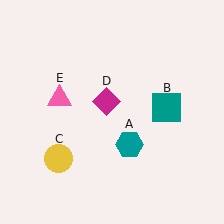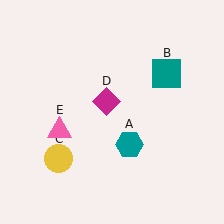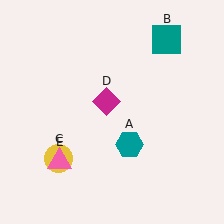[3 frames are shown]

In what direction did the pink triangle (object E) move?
The pink triangle (object E) moved down.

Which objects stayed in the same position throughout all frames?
Teal hexagon (object A) and yellow circle (object C) and magenta diamond (object D) remained stationary.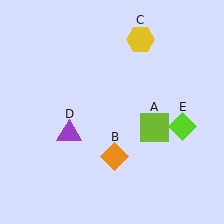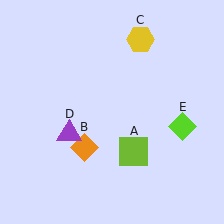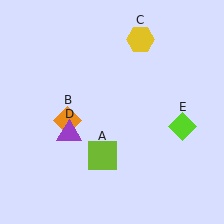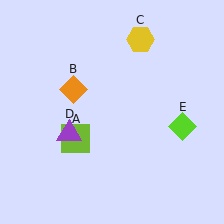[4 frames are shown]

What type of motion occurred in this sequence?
The lime square (object A), orange diamond (object B) rotated clockwise around the center of the scene.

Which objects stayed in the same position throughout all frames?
Yellow hexagon (object C) and purple triangle (object D) and lime diamond (object E) remained stationary.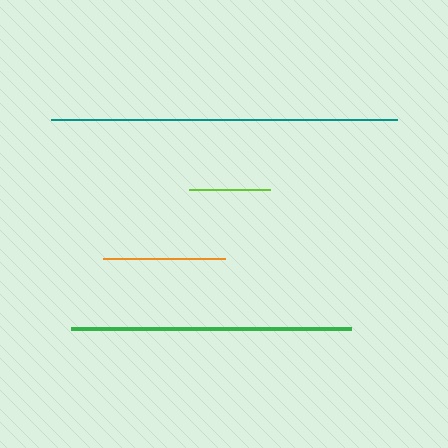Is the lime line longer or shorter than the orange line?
The orange line is longer than the lime line.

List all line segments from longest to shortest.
From longest to shortest: teal, green, orange, lime.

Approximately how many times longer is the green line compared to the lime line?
The green line is approximately 3.5 times the length of the lime line.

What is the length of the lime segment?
The lime segment is approximately 81 pixels long.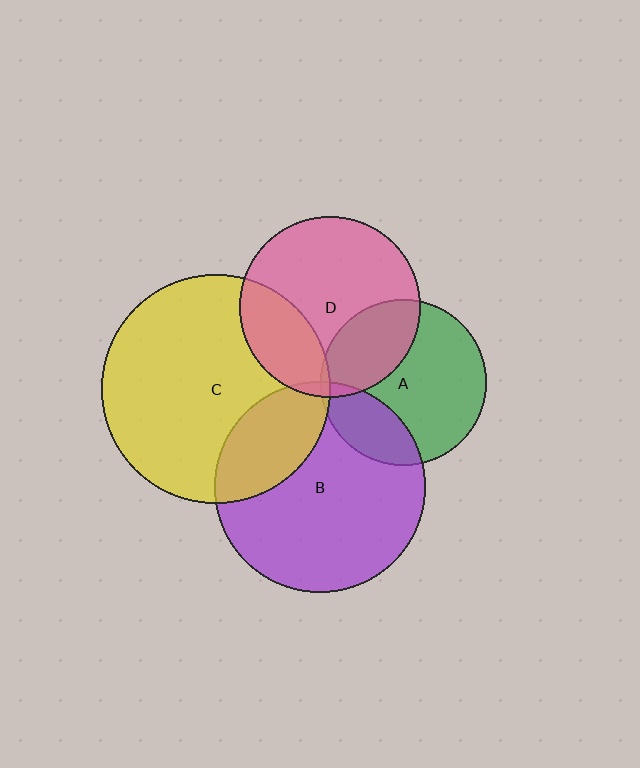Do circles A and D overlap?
Yes.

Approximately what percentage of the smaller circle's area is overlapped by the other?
Approximately 30%.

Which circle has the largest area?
Circle C (yellow).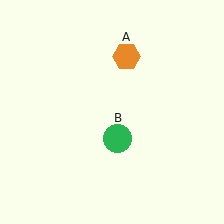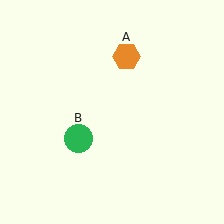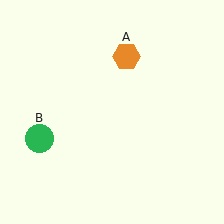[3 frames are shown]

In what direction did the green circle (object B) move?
The green circle (object B) moved left.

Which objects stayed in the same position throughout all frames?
Orange hexagon (object A) remained stationary.